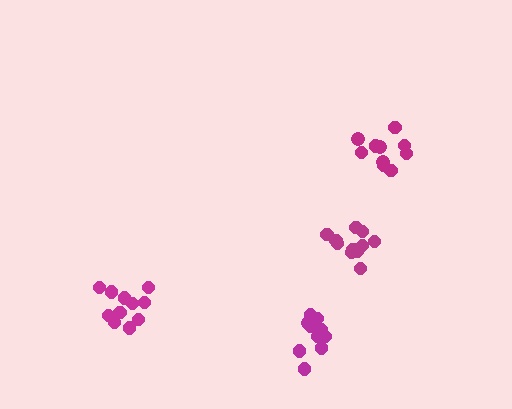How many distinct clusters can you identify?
There are 4 distinct clusters.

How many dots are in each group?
Group 1: 11 dots, Group 2: 10 dots, Group 3: 12 dots, Group 4: 11 dots (44 total).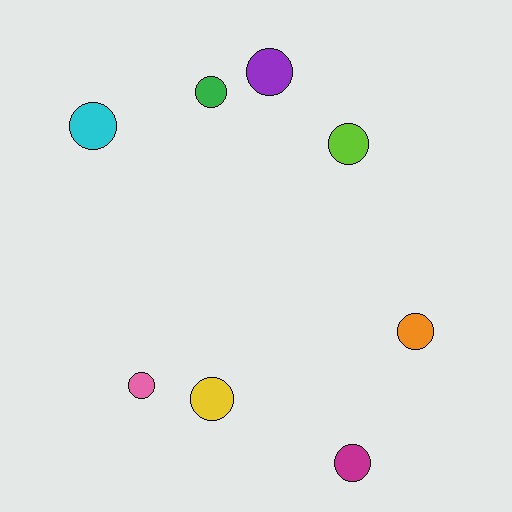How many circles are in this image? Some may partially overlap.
There are 8 circles.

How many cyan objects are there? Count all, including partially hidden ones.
There is 1 cyan object.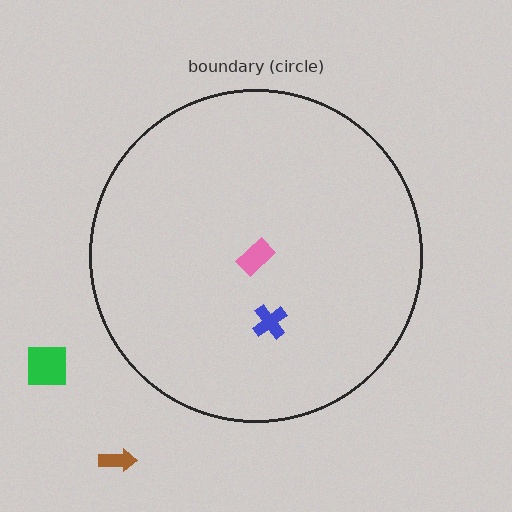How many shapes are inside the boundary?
2 inside, 2 outside.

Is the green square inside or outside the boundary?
Outside.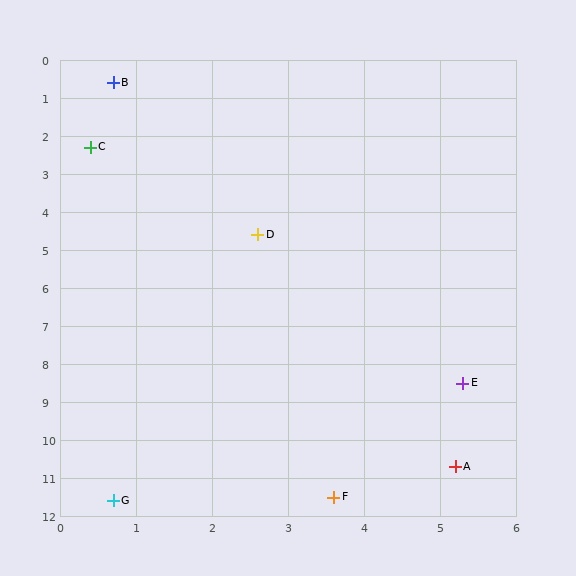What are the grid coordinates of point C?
Point C is at approximately (0.4, 2.3).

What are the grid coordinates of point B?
Point B is at approximately (0.7, 0.6).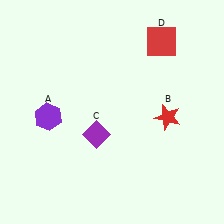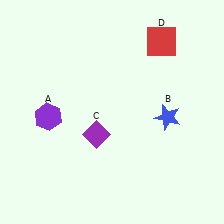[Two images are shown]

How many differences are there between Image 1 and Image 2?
There is 1 difference between the two images.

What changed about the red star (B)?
In Image 1, B is red. In Image 2, it changed to blue.